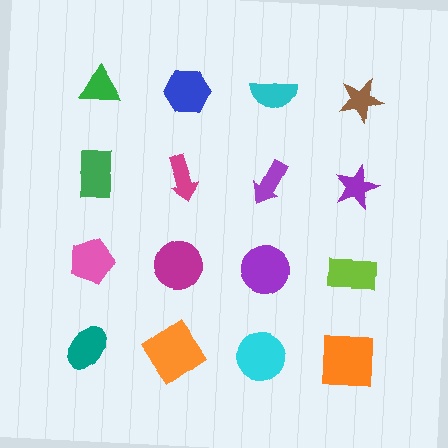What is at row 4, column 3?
A cyan circle.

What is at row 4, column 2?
An orange diamond.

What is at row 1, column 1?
A green triangle.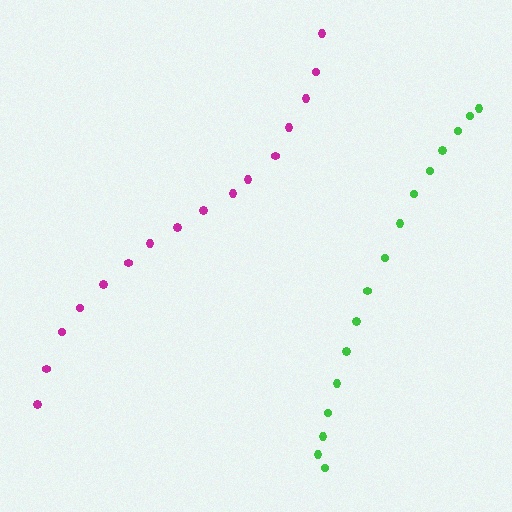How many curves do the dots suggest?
There are 2 distinct paths.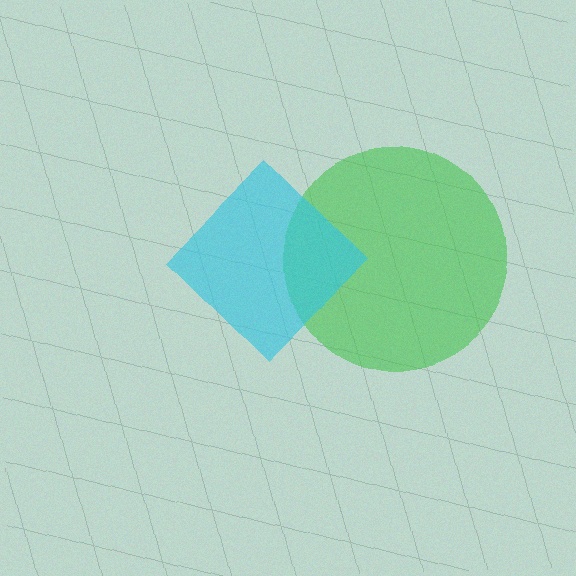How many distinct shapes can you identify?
There are 2 distinct shapes: a green circle, a cyan diamond.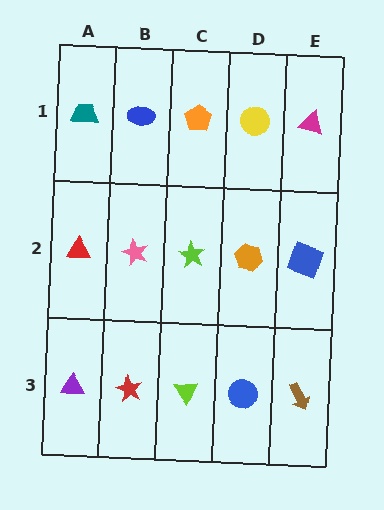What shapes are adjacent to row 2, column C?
An orange pentagon (row 1, column C), a lime triangle (row 3, column C), a pink star (row 2, column B), an orange hexagon (row 2, column D).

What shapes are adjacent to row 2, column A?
A teal trapezoid (row 1, column A), a purple triangle (row 3, column A), a pink star (row 2, column B).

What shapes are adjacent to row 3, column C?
A lime star (row 2, column C), a red star (row 3, column B), a blue circle (row 3, column D).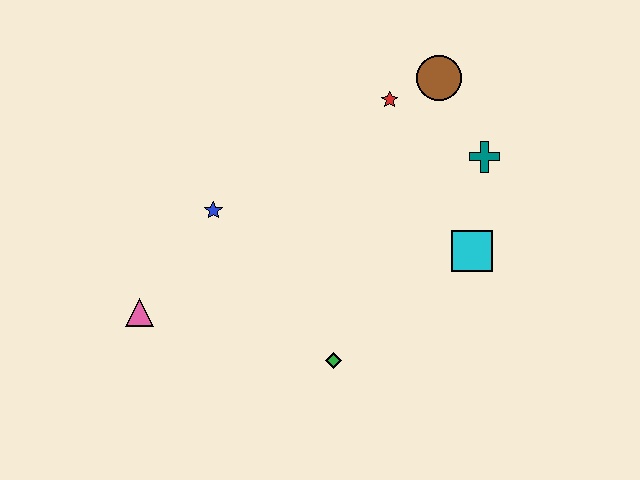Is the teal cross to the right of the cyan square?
Yes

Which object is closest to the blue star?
The pink triangle is closest to the blue star.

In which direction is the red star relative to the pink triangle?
The red star is to the right of the pink triangle.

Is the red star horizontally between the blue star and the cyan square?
Yes